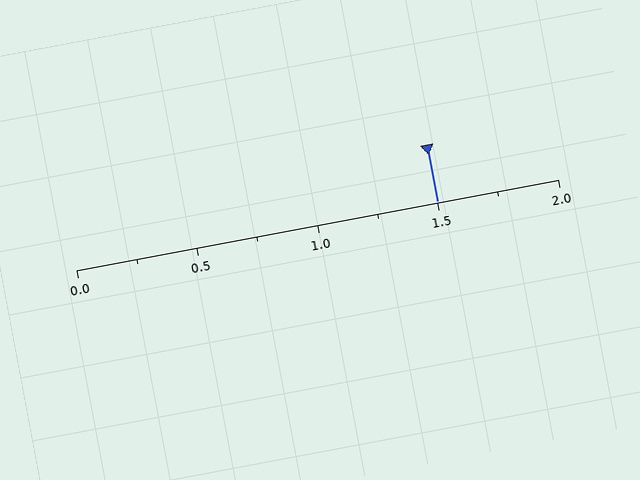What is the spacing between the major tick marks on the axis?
The major ticks are spaced 0.5 apart.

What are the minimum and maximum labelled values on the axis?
The axis runs from 0.0 to 2.0.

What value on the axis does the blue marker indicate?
The marker indicates approximately 1.5.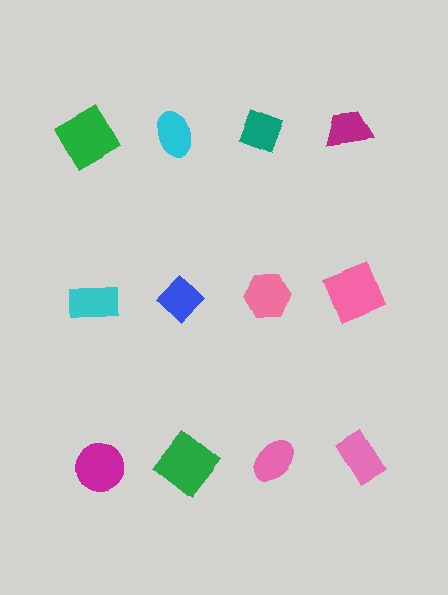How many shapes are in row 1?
4 shapes.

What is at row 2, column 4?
A pink square.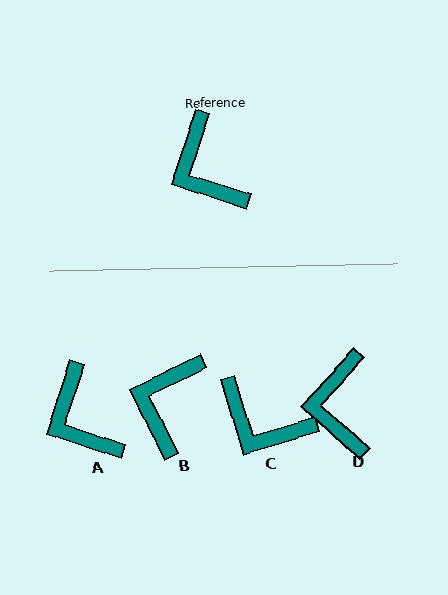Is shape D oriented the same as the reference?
No, it is off by about 24 degrees.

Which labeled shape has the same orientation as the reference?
A.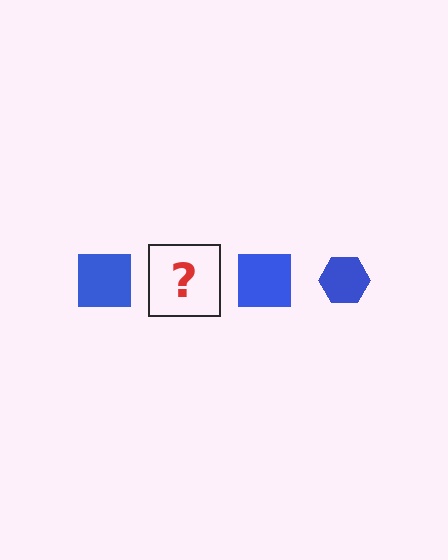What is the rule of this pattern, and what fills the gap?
The rule is that the pattern cycles through square, hexagon shapes in blue. The gap should be filled with a blue hexagon.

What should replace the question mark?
The question mark should be replaced with a blue hexagon.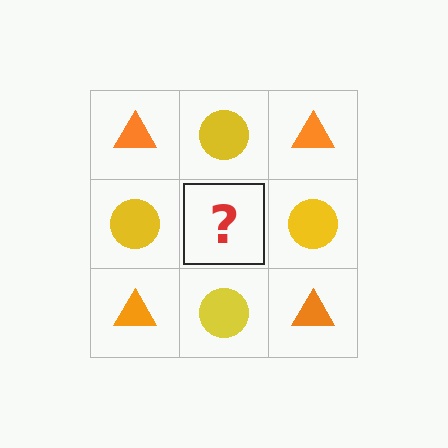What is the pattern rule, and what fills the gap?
The rule is that it alternates orange triangle and yellow circle in a checkerboard pattern. The gap should be filled with an orange triangle.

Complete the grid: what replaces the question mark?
The question mark should be replaced with an orange triangle.